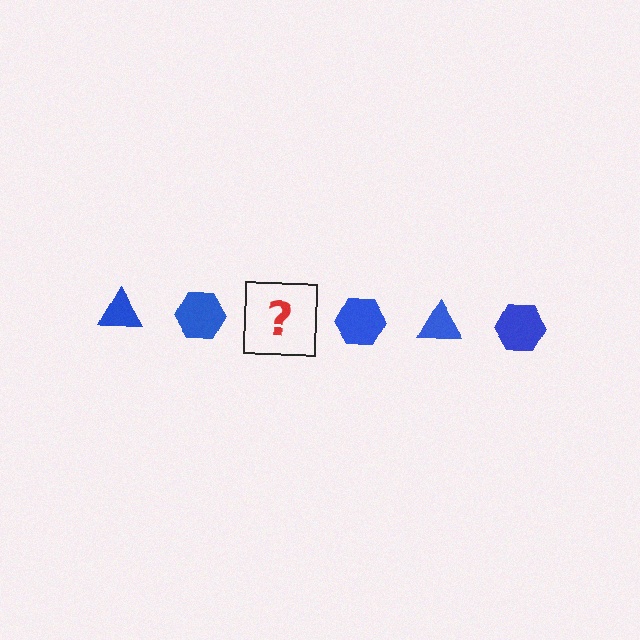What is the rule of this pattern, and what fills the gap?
The rule is that the pattern cycles through triangle, hexagon shapes in blue. The gap should be filled with a blue triangle.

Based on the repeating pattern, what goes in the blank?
The blank should be a blue triangle.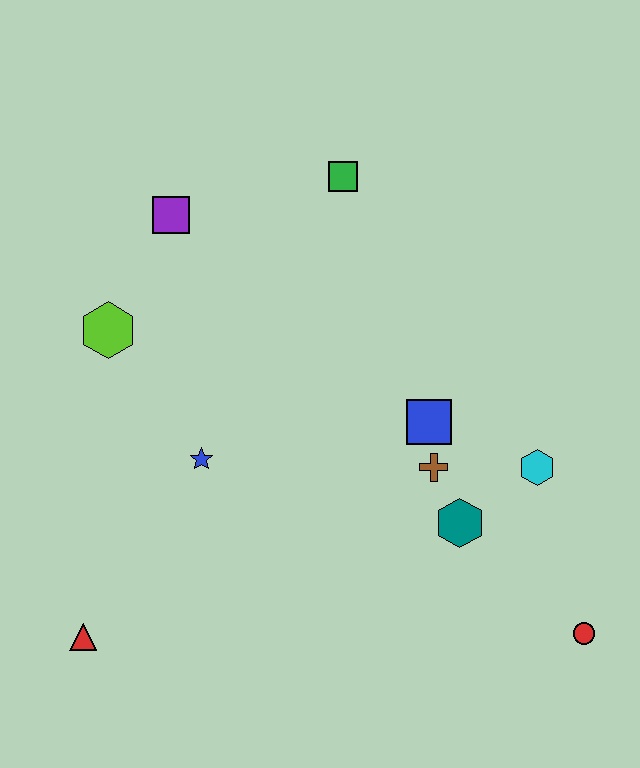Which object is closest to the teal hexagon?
The brown cross is closest to the teal hexagon.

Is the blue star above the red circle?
Yes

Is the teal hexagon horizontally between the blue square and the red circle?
Yes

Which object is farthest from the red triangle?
The green square is farthest from the red triangle.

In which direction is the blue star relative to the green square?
The blue star is below the green square.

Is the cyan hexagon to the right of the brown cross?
Yes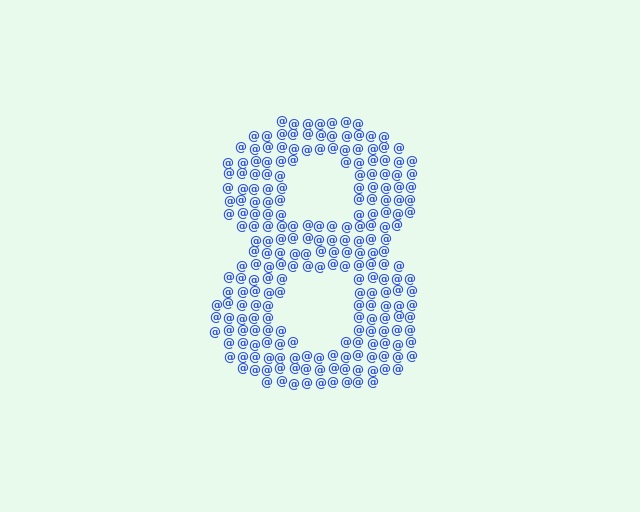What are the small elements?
The small elements are at signs.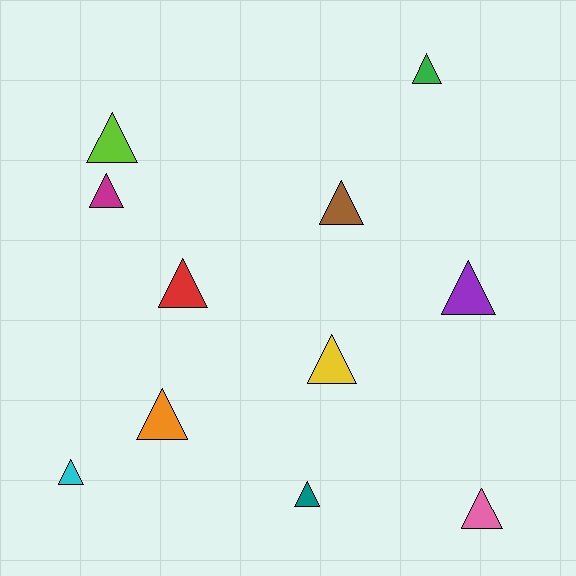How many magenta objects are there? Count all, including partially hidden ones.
There is 1 magenta object.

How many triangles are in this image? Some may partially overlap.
There are 11 triangles.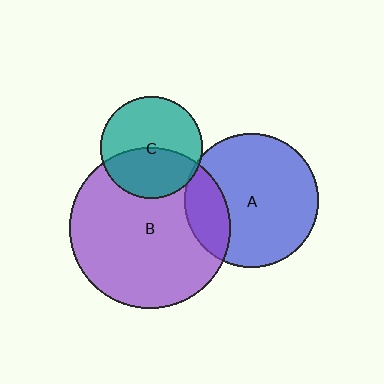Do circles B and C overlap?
Yes.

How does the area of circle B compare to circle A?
Approximately 1.4 times.